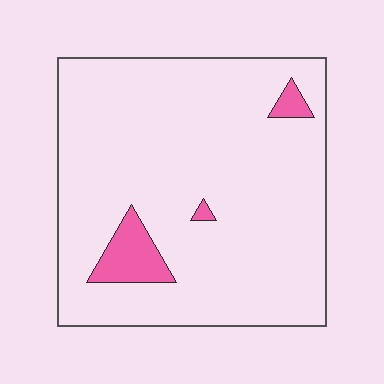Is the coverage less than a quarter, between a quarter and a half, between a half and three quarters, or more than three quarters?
Less than a quarter.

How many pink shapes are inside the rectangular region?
3.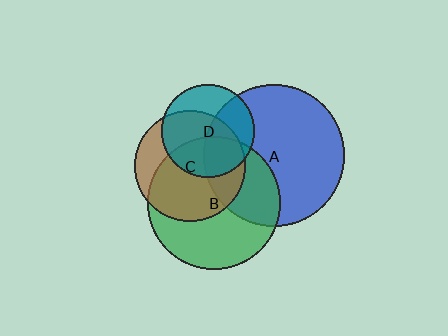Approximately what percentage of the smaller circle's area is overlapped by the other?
Approximately 35%.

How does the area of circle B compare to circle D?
Approximately 2.0 times.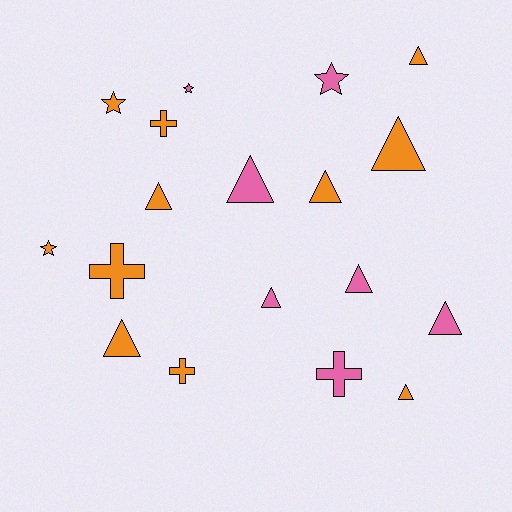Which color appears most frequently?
Orange, with 11 objects.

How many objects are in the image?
There are 18 objects.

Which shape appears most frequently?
Triangle, with 10 objects.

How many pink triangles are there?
There are 4 pink triangles.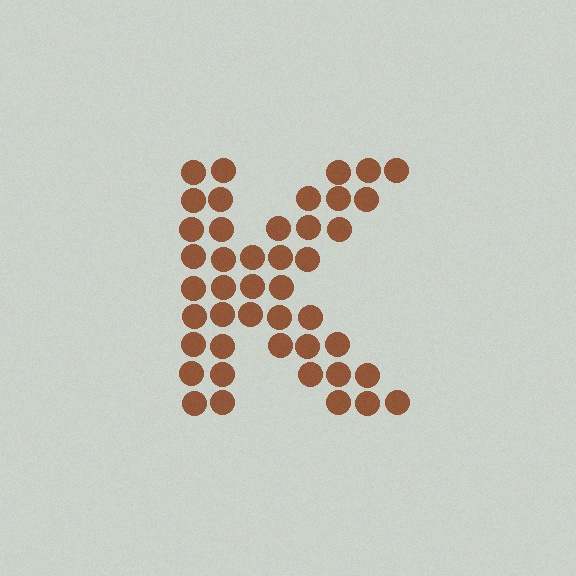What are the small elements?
The small elements are circles.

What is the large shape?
The large shape is the letter K.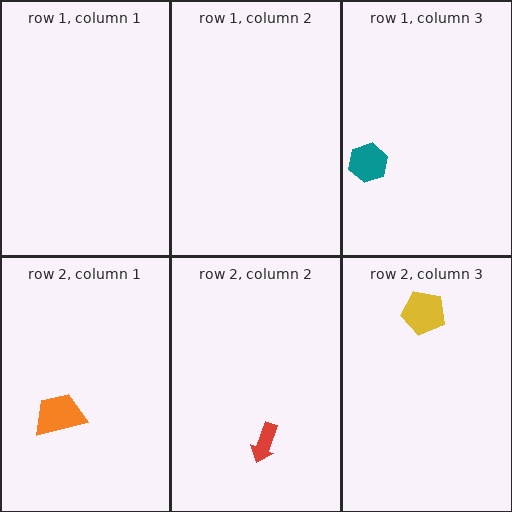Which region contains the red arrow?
The row 2, column 2 region.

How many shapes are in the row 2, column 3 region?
1.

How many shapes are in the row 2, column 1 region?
1.